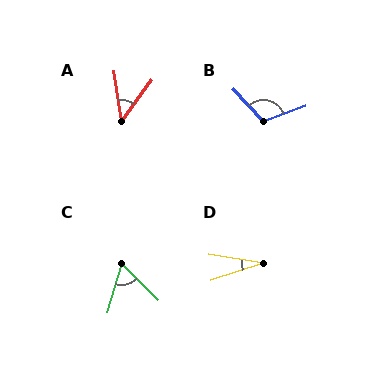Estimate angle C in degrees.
Approximately 61 degrees.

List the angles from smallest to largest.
D (28°), A (45°), C (61°), B (113°).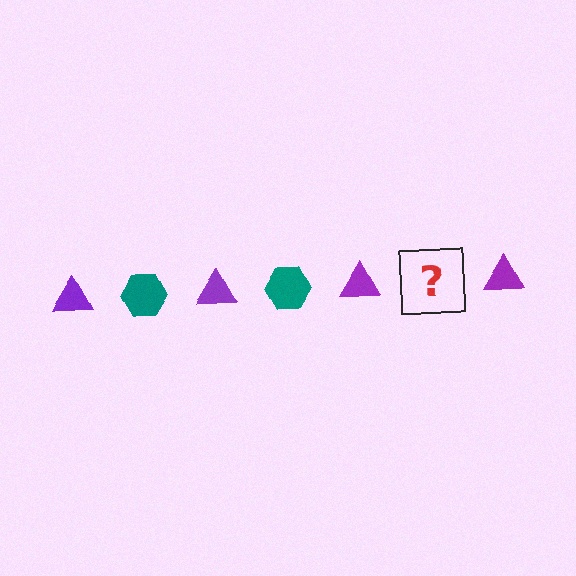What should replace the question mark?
The question mark should be replaced with a teal hexagon.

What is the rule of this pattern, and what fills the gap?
The rule is that the pattern alternates between purple triangle and teal hexagon. The gap should be filled with a teal hexagon.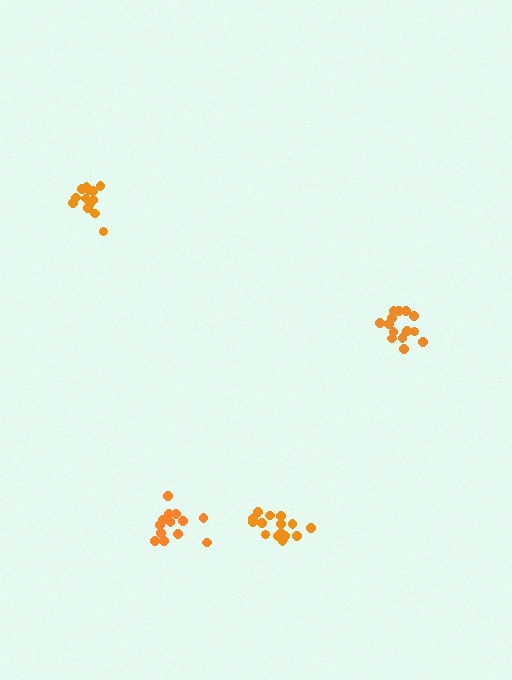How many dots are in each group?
Group 1: 13 dots, Group 2: 14 dots, Group 3: 16 dots, Group 4: 13 dots (56 total).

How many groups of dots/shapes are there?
There are 4 groups.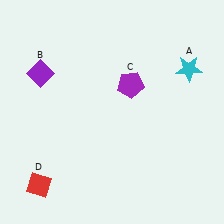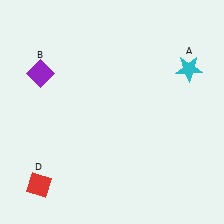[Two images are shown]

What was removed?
The purple pentagon (C) was removed in Image 2.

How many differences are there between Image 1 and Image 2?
There is 1 difference between the two images.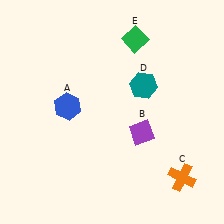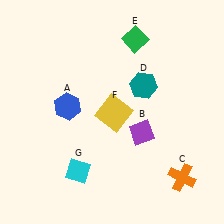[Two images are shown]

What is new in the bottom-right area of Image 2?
A yellow square (F) was added in the bottom-right area of Image 2.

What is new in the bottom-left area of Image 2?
A cyan diamond (G) was added in the bottom-left area of Image 2.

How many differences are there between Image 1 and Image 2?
There are 2 differences between the two images.